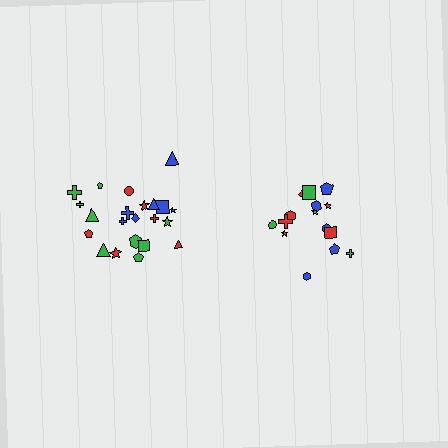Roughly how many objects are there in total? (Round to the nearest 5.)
Roughly 35 objects in total.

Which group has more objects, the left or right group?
The left group.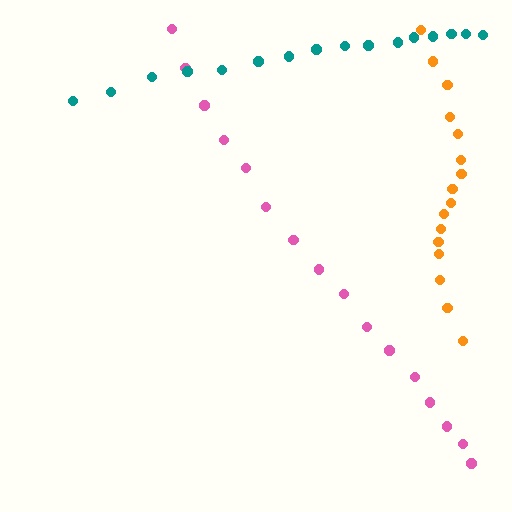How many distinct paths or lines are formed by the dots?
There are 3 distinct paths.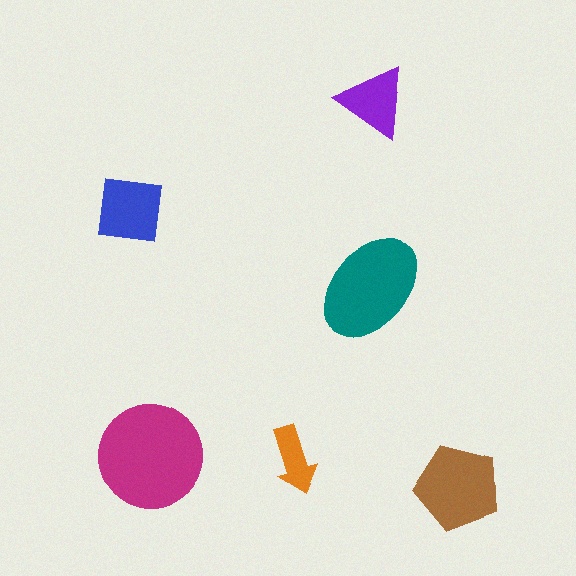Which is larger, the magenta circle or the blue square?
The magenta circle.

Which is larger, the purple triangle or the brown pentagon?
The brown pentagon.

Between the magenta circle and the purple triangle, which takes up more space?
The magenta circle.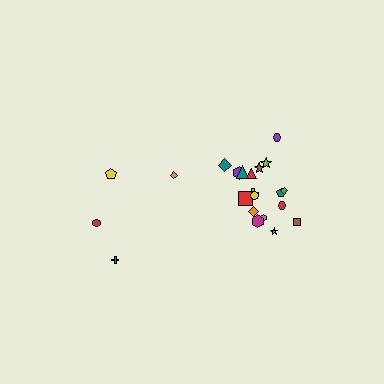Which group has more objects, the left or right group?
The right group.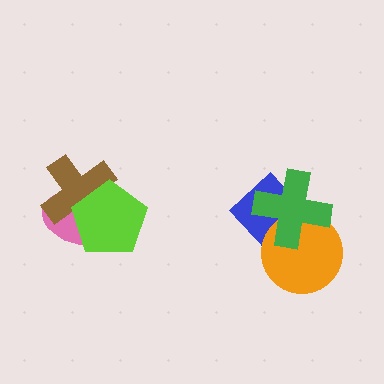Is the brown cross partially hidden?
Yes, it is partially covered by another shape.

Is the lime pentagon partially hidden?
No, no other shape covers it.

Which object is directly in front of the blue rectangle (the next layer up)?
The orange circle is directly in front of the blue rectangle.